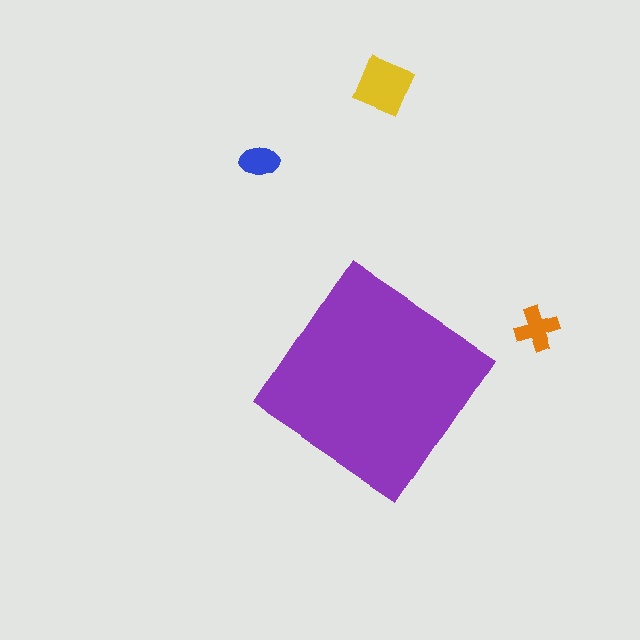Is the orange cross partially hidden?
No, the orange cross is fully visible.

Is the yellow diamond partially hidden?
No, the yellow diamond is fully visible.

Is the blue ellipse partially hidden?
No, the blue ellipse is fully visible.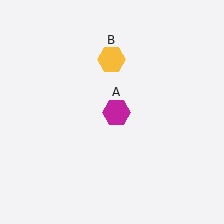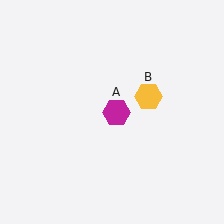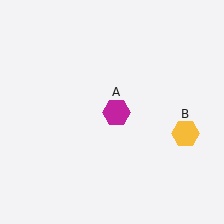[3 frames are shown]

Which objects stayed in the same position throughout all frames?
Magenta hexagon (object A) remained stationary.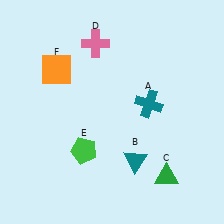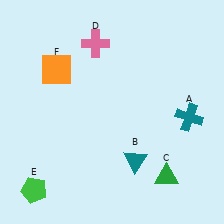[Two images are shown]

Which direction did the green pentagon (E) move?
The green pentagon (E) moved left.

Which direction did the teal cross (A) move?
The teal cross (A) moved right.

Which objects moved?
The objects that moved are: the teal cross (A), the green pentagon (E).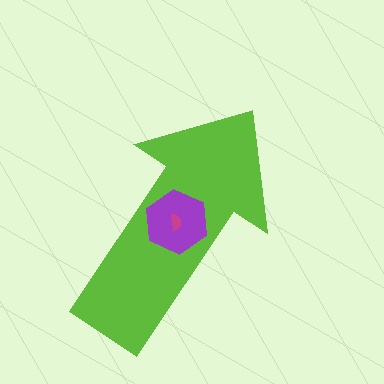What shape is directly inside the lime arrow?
The purple hexagon.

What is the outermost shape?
The lime arrow.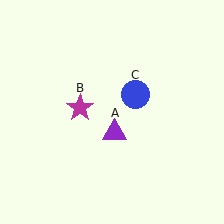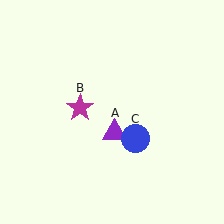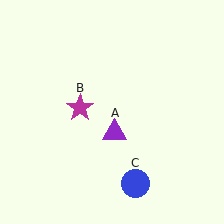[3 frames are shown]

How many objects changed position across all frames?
1 object changed position: blue circle (object C).